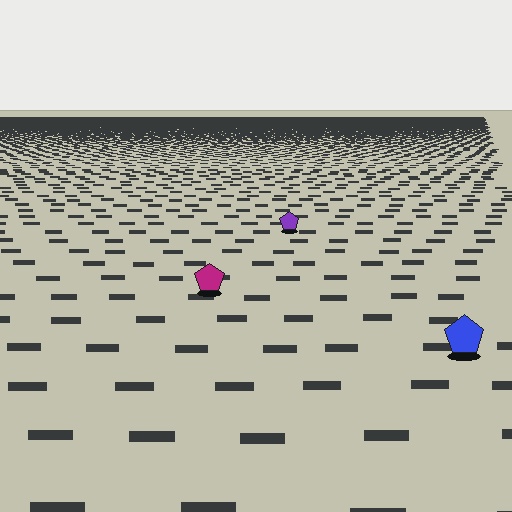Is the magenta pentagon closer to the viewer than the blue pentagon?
No. The blue pentagon is closer — you can tell from the texture gradient: the ground texture is coarser near it.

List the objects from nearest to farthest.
From nearest to farthest: the blue pentagon, the magenta pentagon, the purple pentagon.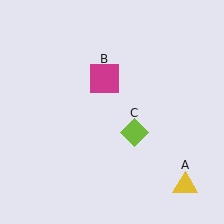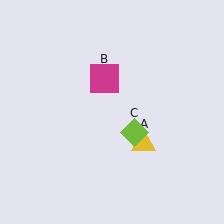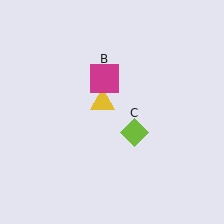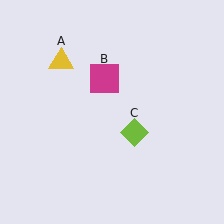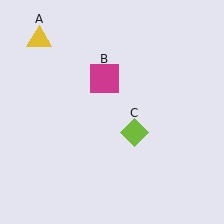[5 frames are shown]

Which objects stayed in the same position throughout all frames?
Magenta square (object B) and lime diamond (object C) remained stationary.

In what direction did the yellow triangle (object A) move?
The yellow triangle (object A) moved up and to the left.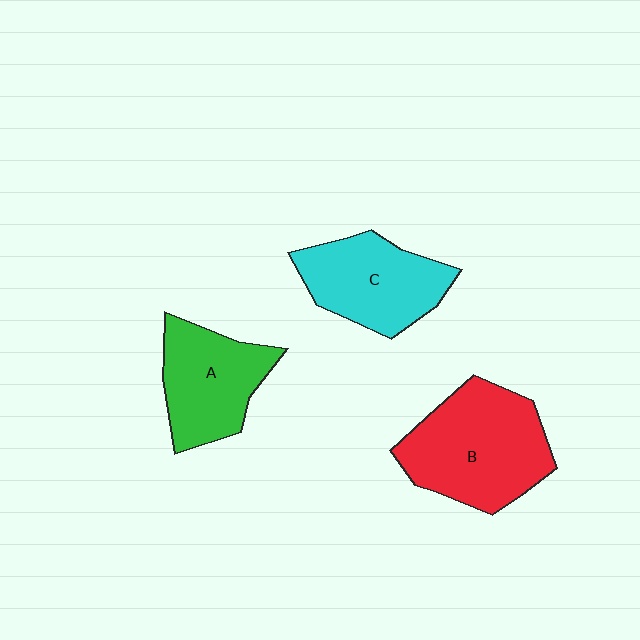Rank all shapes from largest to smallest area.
From largest to smallest: B (red), C (cyan), A (green).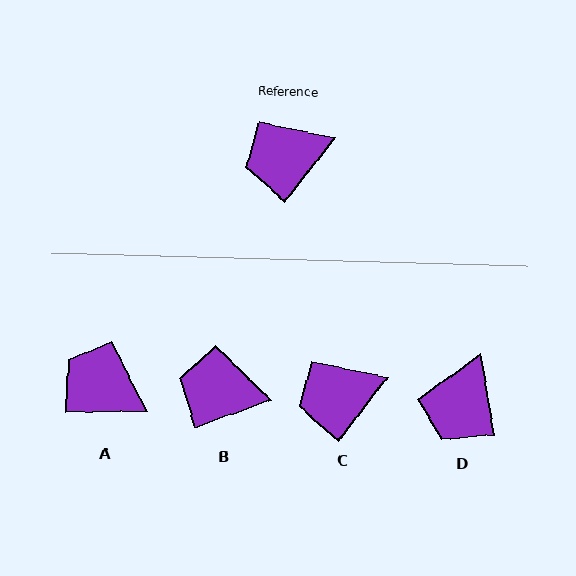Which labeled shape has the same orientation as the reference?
C.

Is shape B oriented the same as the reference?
No, it is off by about 33 degrees.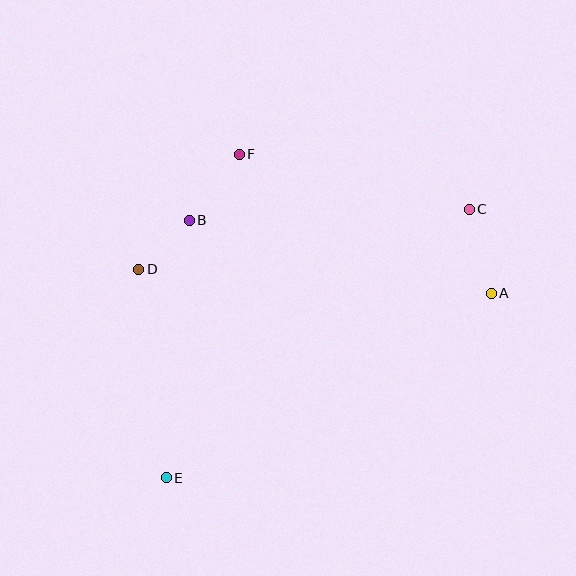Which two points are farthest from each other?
Points C and E are farthest from each other.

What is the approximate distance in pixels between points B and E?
The distance between B and E is approximately 259 pixels.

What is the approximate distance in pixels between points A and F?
The distance between A and F is approximately 288 pixels.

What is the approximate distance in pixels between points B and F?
The distance between B and F is approximately 83 pixels.